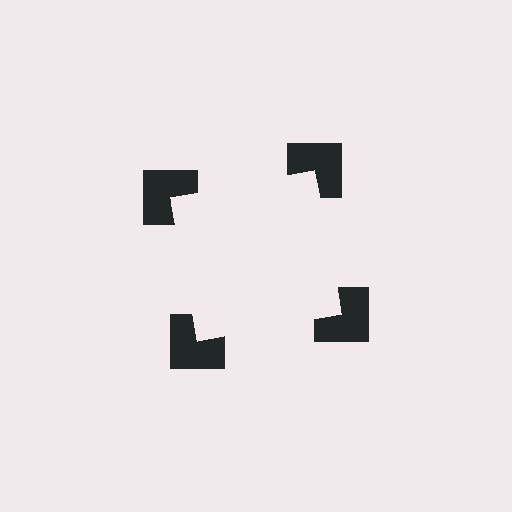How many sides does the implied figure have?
4 sides.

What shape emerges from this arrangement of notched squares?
An illusory square — its edges are inferred from the aligned wedge cuts in the notched squares, not physically drawn.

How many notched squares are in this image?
There are 4 — one at each vertex of the illusory square.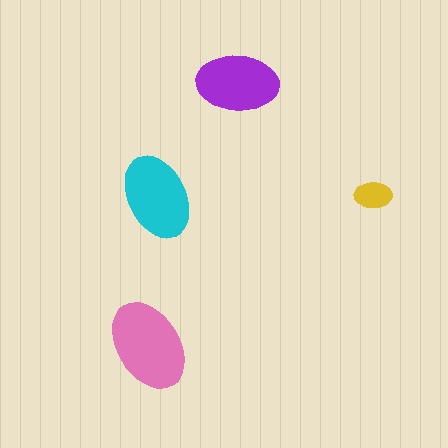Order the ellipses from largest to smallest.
the pink one, the cyan one, the purple one, the yellow one.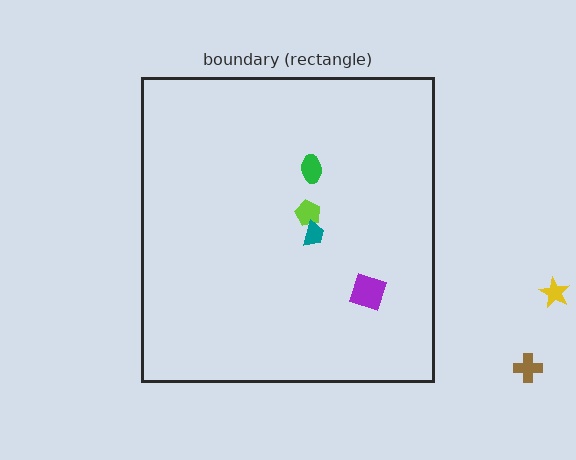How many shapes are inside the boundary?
4 inside, 2 outside.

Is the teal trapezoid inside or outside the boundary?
Inside.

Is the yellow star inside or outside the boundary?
Outside.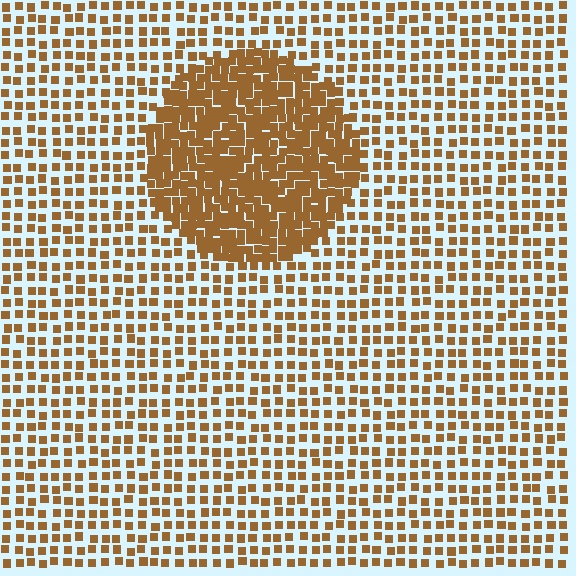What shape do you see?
I see a circle.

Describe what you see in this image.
The image contains small brown elements arranged at two different densities. A circle-shaped region is visible where the elements are more densely packed than the surrounding area.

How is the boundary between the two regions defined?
The boundary is defined by a change in element density (approximately 2.3x ratio). All elements are the same color, size, and shape.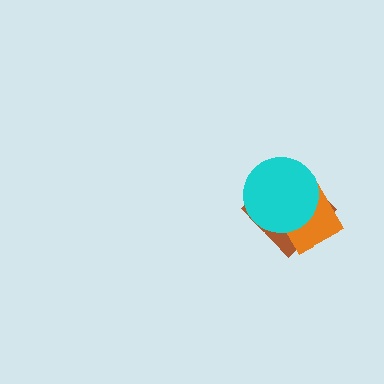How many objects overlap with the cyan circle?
2 objects overlap with the cyan circle.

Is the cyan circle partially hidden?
No, no other shape covers it.